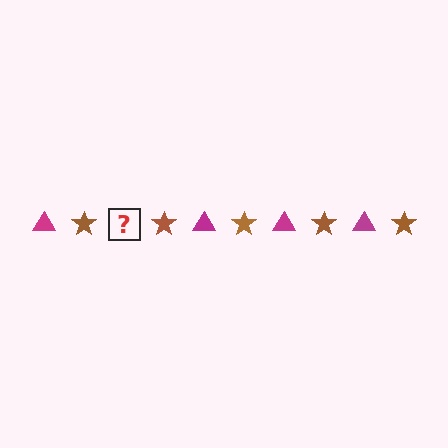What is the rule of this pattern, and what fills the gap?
The rule is that the pattern alternates between magenta triangle and brown star. The gap should be filled with a magenta triangle.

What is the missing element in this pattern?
The missing element is a magenta triangle.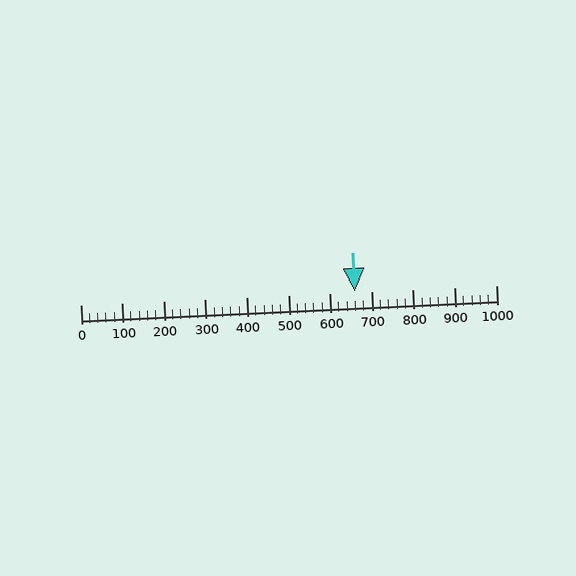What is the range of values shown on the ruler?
The ruler shows values from 0 to 1000.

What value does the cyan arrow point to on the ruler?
The cyan arrow points to approximately 660.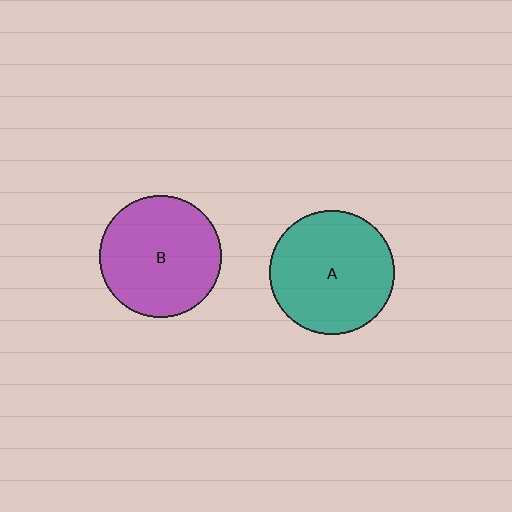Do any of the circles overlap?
No, none of the circles overlap.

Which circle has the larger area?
Circle A (teal).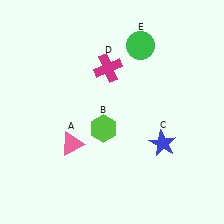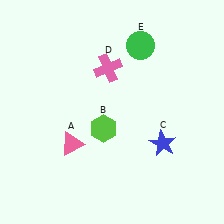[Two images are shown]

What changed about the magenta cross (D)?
In Image 1, D is magenta. In Image 2, it changed to pink.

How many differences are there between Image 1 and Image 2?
There is 1 difference between the two images.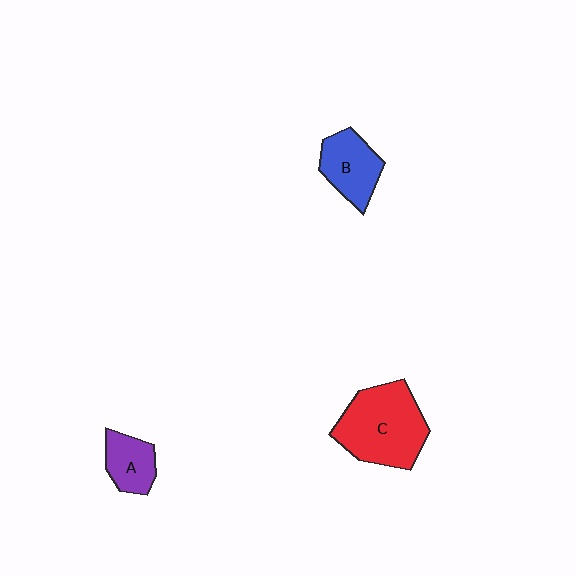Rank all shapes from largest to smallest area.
From largest to smallest: C (red), B (blue), A (purple).